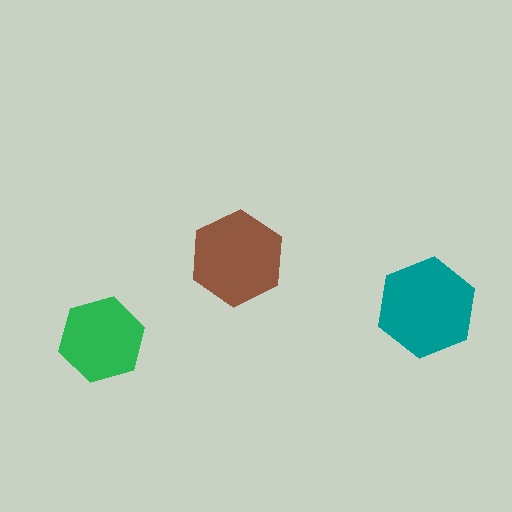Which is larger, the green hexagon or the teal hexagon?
The teal one.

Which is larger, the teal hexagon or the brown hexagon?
The teal one.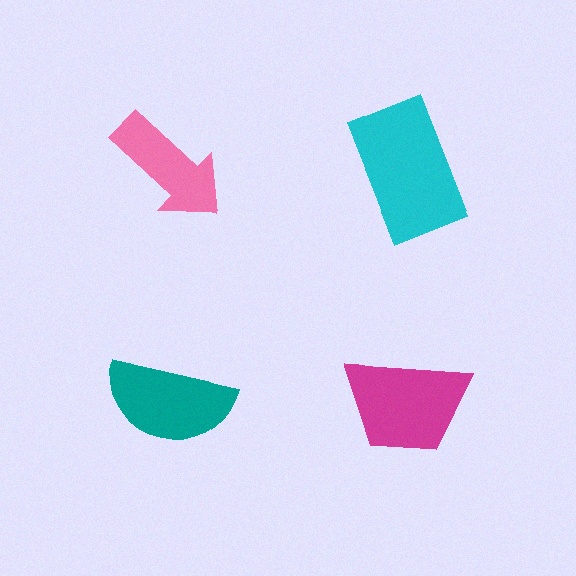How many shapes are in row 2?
2 shapes.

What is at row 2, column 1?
A teal semicircle.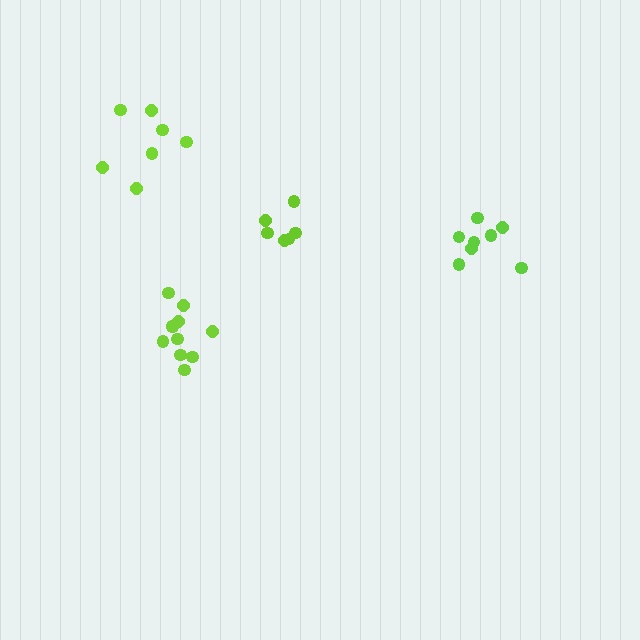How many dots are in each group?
Group 1: 11 dots, Group 2: 7 dots, Group 3: 6 dots, Group 4: 8 dots (32 total).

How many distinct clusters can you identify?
There are 4 distinct clusters.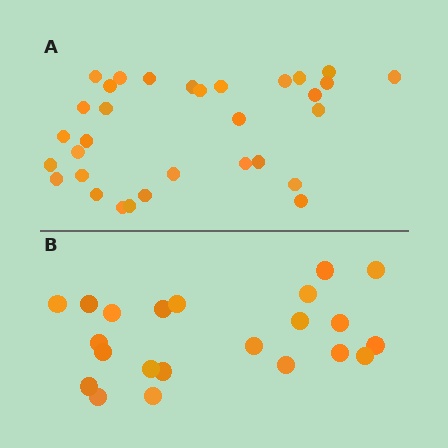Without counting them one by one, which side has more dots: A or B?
Region A (the top region) has more dots.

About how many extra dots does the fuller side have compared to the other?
Region A has roughly 10 or so more dots than region B.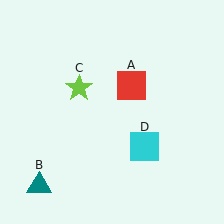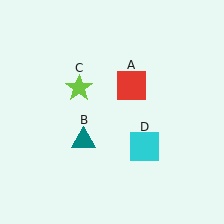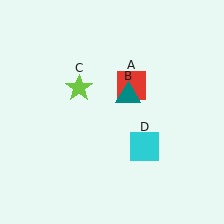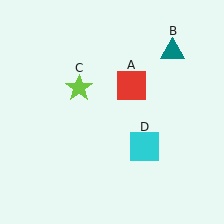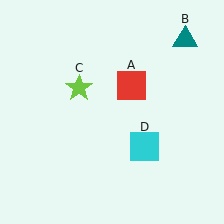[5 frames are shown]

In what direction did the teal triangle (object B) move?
The teal triangle (object B) moved up and to the right.